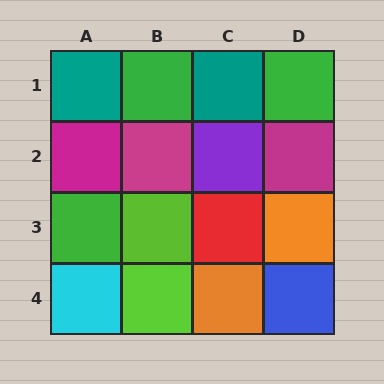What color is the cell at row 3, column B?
Lime.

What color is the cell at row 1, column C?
Teal.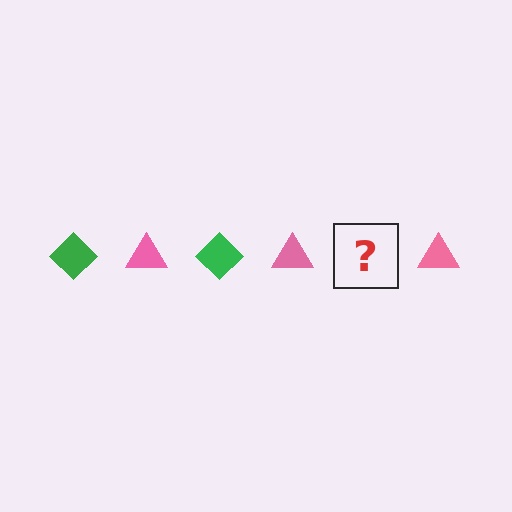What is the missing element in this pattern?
The missing element is a green diamond.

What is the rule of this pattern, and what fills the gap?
The rule is that the pattern alternates between green diamond and pink triangle. The gap should be filled with a green diamond.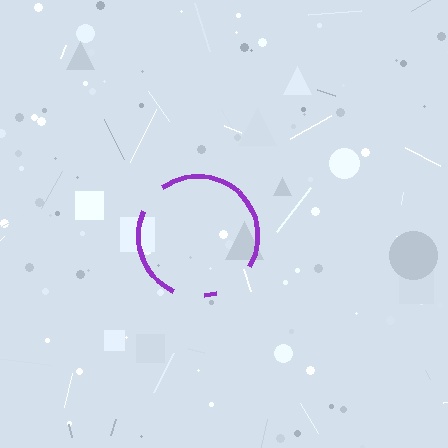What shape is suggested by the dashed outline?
The dashed outline suggests a circle.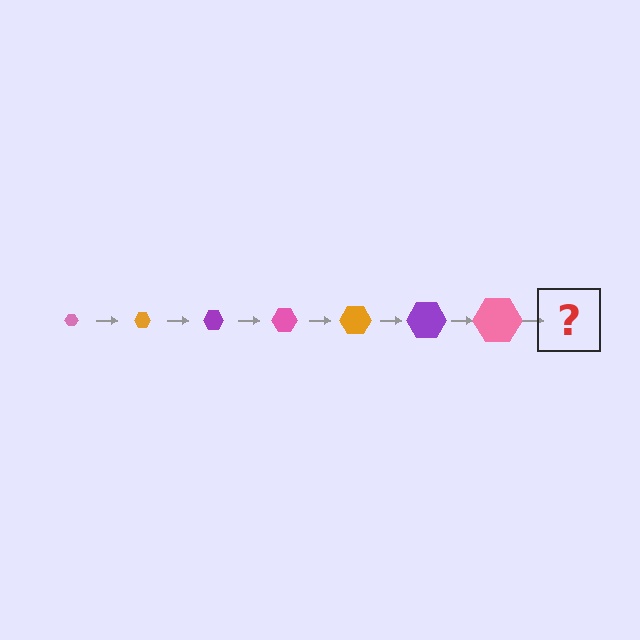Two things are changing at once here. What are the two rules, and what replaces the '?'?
The two rules are that the hexagon grows larger each step and the color cycles through pink, orange, and purple. The '?' should be an orange hexagon, larger than the previous one.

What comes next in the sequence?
The next element should be an orange hexagon, larger than the previous one.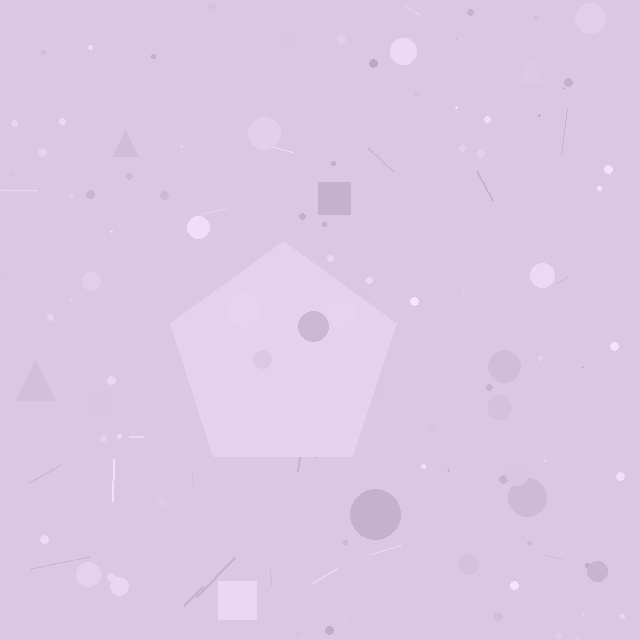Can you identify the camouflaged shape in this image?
The camouflaged shape is a pentagon.